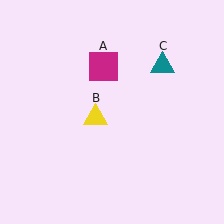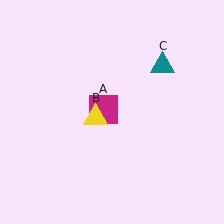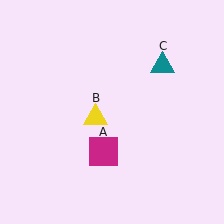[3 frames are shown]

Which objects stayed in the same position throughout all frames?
Yellow triangle (object B) and teal triangle (object C) remained stationary.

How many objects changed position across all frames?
1 object changed position: magenta square (object A).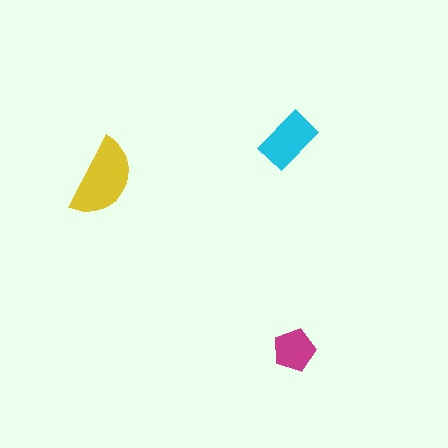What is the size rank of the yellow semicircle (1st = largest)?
1st.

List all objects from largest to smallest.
The yellow semicircle, the cyan rectangle, the magenta pentagon.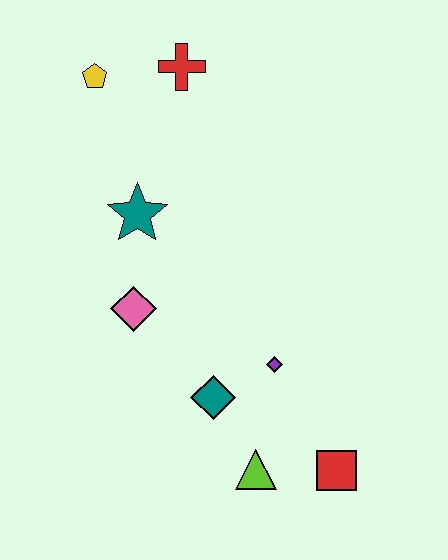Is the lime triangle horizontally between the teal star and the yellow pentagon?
No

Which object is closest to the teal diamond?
The purple diamond is closest to the teal diamond.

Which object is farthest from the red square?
The yellow pentagon is farthest from the red square.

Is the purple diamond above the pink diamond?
No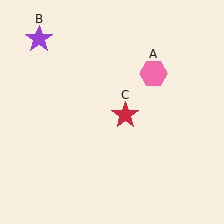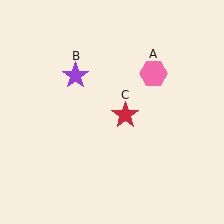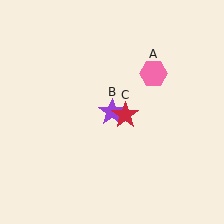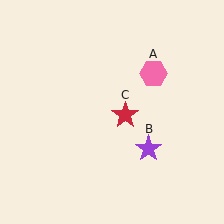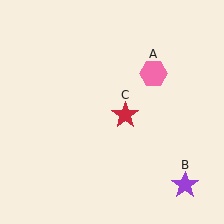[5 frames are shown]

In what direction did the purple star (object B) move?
The purple star (object B) moved down and to the right.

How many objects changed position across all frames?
1 object changed position: purple star (object B).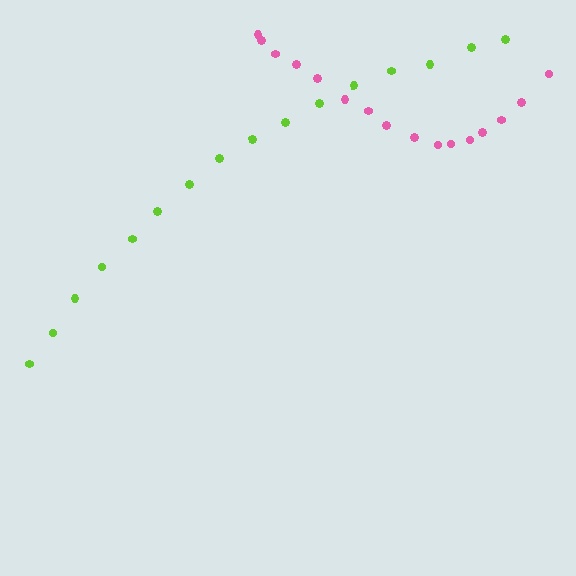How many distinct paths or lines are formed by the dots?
There are 2 distinct paths.